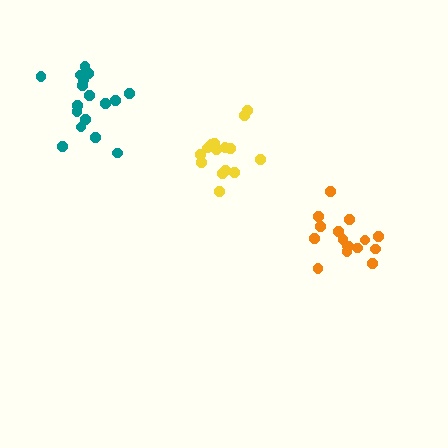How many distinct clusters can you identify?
There are 3 distinct clusters.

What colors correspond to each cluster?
The clusters are colored: yellow, orange, teal.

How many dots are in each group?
Group 1: 16 dots, Group 2: 16 dots, Group 3: 17 dots (49 total).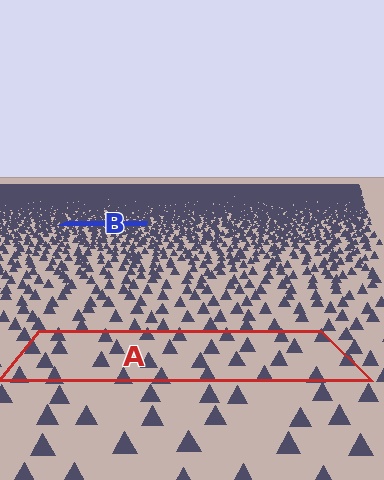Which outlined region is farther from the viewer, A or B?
Region B is farther from the viewer — the texture elements inside it appear smaller and more densely packed.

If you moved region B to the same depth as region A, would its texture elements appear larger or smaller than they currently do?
They would appear larger. At a closer depth, the same texture elements are projected at a bigger on-screen size.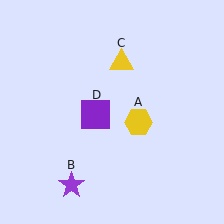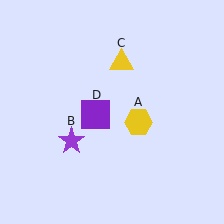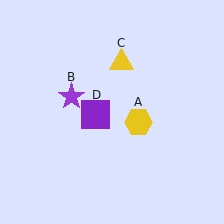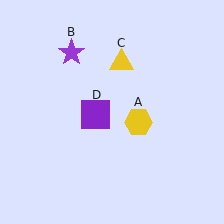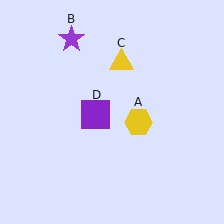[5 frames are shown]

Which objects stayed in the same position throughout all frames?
Yellow hexagon (object A) and yellow triangle (object C) and purple square (object D) remained stationary.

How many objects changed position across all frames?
1 object changed position: purple star (object B).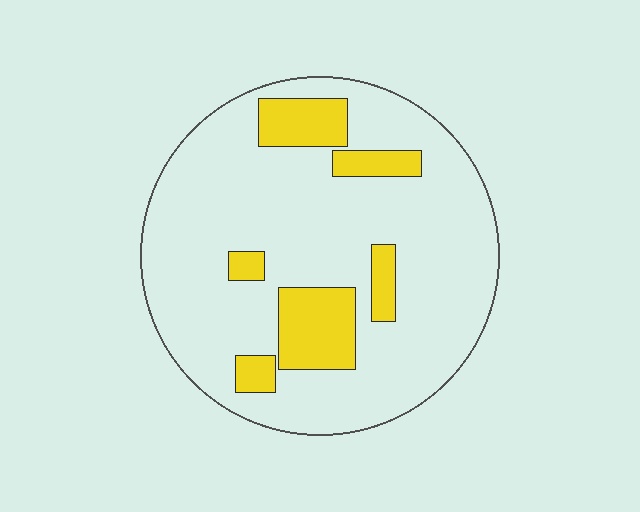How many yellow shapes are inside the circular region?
6.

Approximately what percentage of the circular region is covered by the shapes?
Approximately 20%.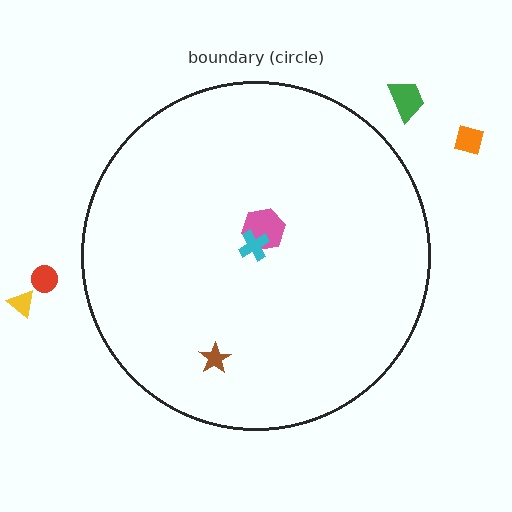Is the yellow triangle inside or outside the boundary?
Outside.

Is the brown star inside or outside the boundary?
Inside.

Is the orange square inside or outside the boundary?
Outside.